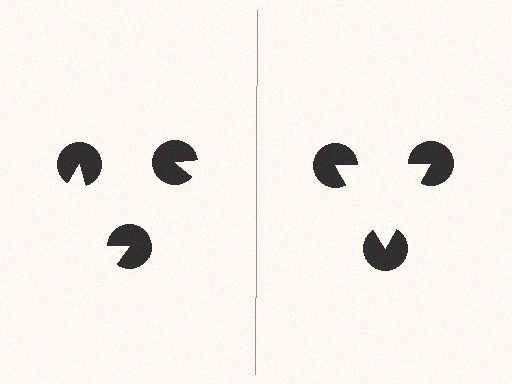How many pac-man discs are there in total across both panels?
6 — 3 on each side.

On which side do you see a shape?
An illusory triangle appears on the right side. On the left side the wedge cuts are rotated, so no coherent shape forms.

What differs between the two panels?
The pac-man discs are positioned identically on both sides; only the wedge orientations differ. On the right they align to a triangle; on the left they are misaligned.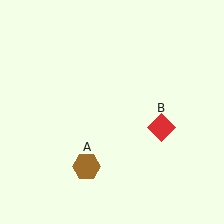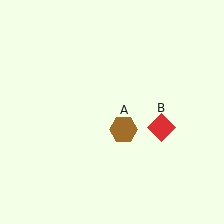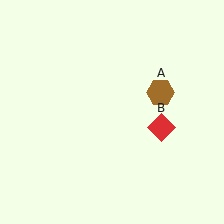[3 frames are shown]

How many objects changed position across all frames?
1 object changed position: brown hexagon (object A).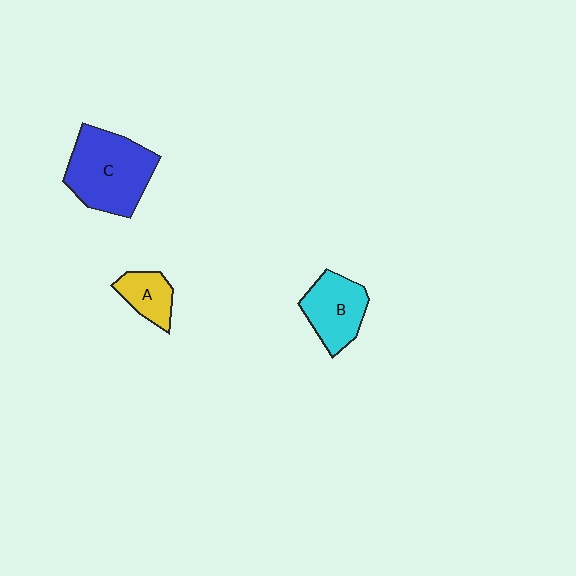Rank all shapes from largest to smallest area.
From largest to smallest: C (blue), B (cyan), A (yellow).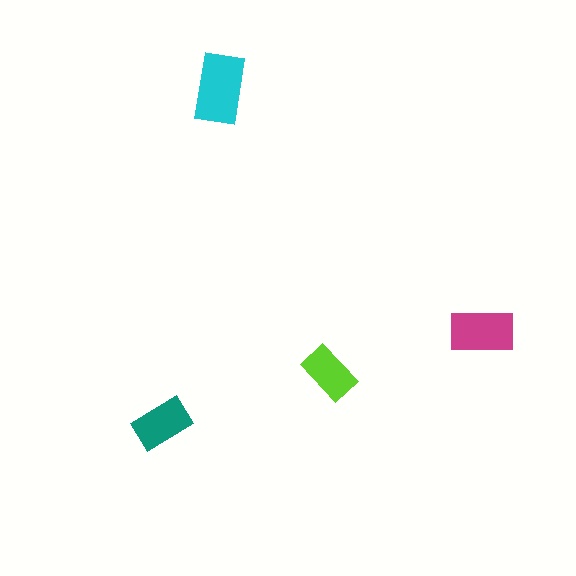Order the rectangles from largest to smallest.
the cyan one, the magenta one, the teal one, the lime one.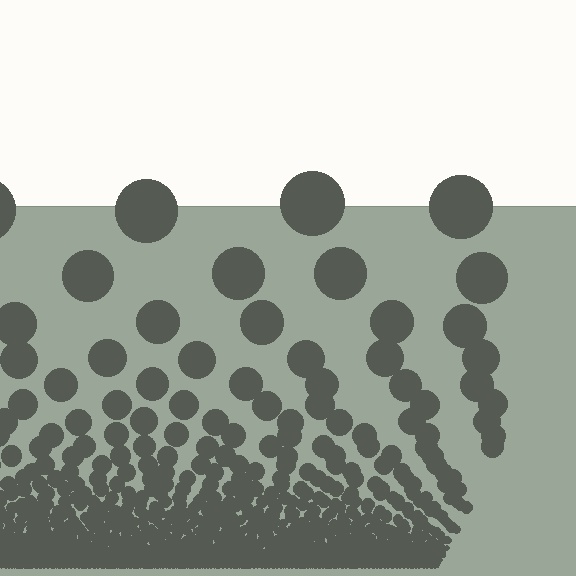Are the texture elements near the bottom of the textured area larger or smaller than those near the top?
Smaller. The gradient is inverted — elements near the bottom are smaller and denser.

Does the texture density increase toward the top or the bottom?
Density increases toward the bottom.